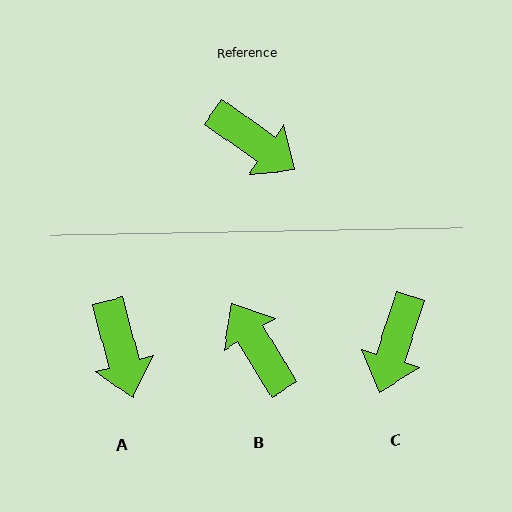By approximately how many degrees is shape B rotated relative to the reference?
Approximately 157 degrees counter-clockwise.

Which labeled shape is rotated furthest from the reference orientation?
B, about 157 degrees away.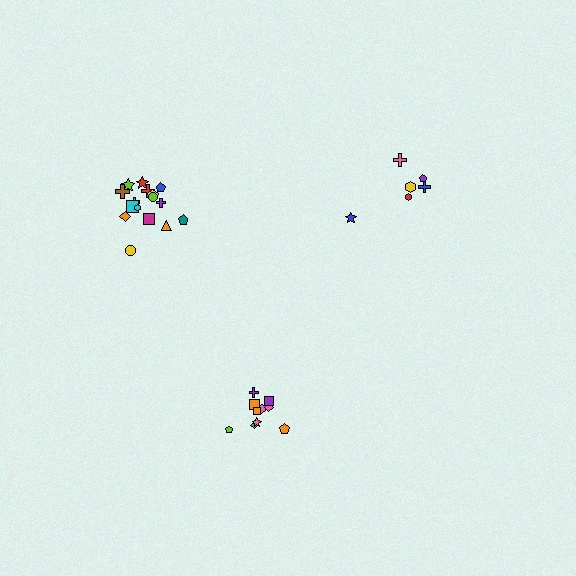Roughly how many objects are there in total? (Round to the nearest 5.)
Roughly 35 objects in total.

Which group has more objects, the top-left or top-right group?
The top-left group.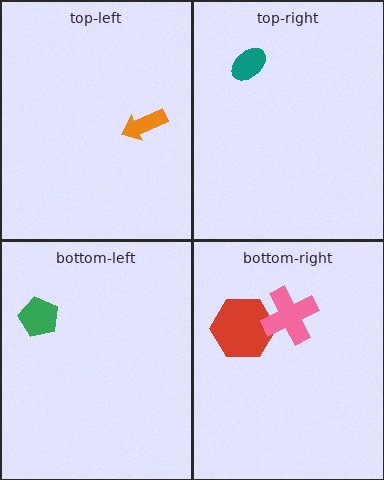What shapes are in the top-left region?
The orange arrow.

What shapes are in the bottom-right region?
The red hexagon, the pink cross.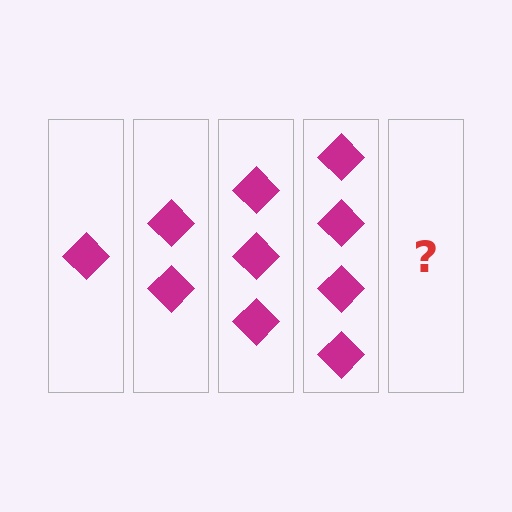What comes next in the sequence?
The next element should be 5 diamonds.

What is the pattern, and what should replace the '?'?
The pattern is that each step adds one more diamond. The '?' should be 5 diamonds.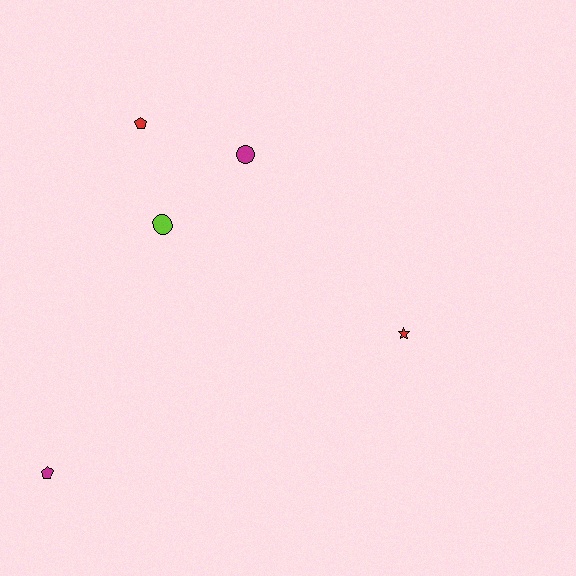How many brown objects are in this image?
There are no brown objects.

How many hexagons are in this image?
There are no hexagons.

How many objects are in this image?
There are 5 objects.